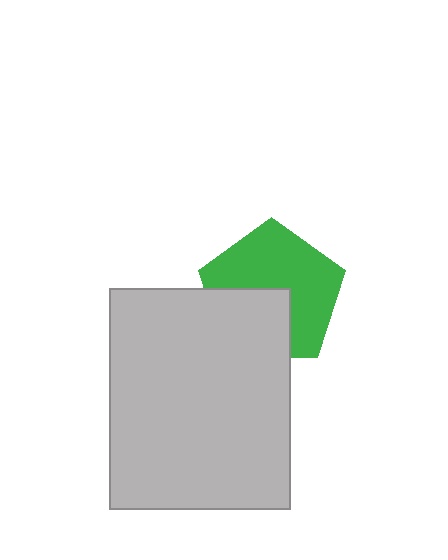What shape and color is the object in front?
The object in front is a light gray rectangle.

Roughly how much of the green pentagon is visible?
About half of it is visible (roughly 63%).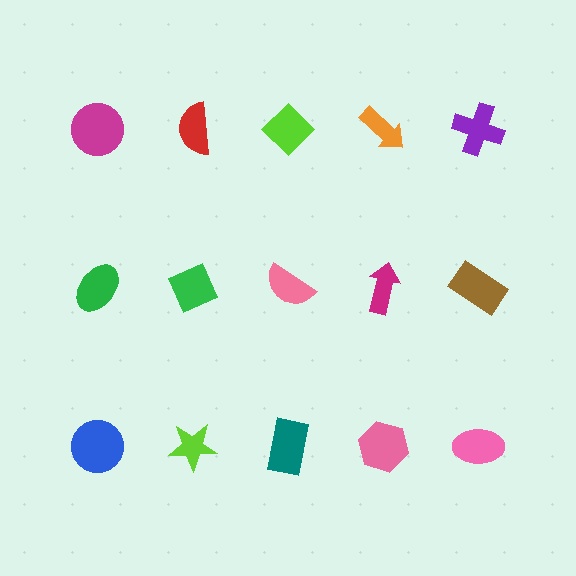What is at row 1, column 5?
A purple cross.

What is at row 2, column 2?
A green diamond.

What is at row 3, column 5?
A pink ellipse.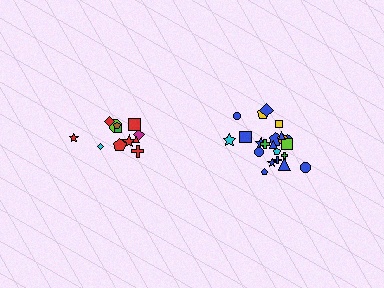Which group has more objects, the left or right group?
The right group.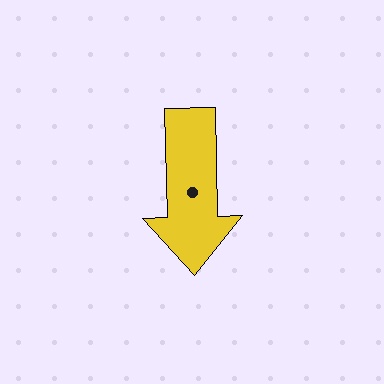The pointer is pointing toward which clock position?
Roughly 6 o'clock.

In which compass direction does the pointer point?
South.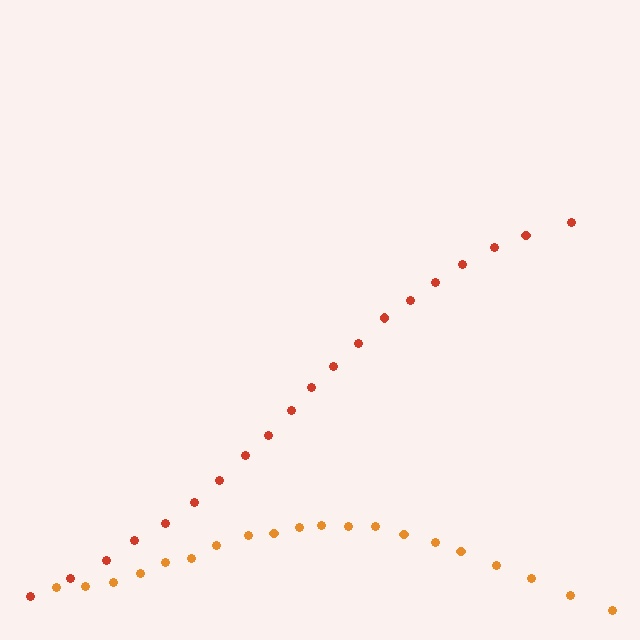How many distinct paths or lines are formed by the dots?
There are 2 distinct paths.